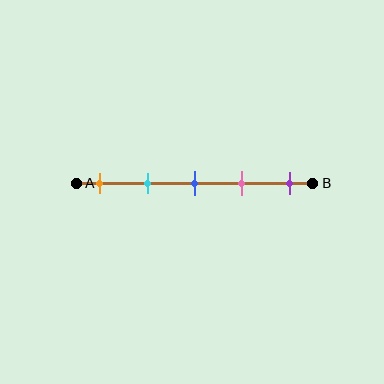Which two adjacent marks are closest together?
The blue and pink marks are the closest adjacent pair.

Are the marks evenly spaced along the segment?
Yes, the marks are approximately evenly spaced.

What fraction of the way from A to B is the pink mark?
The pink mark is approximately 70% (0.7) of the way from A to B.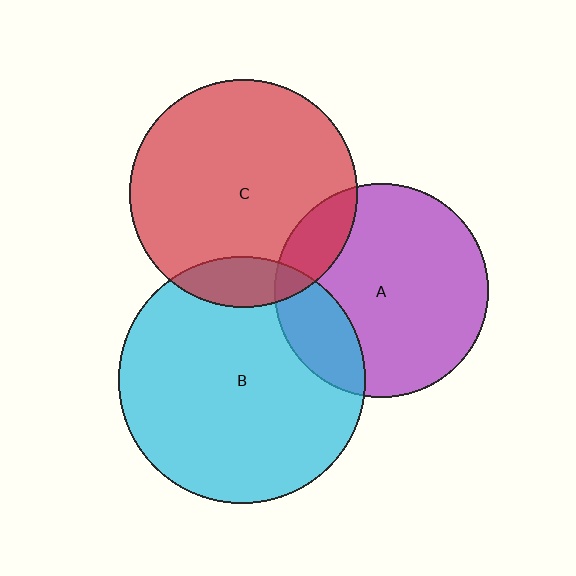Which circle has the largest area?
Circle B (cyan).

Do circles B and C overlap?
Yes.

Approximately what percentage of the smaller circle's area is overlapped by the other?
Approximately 15%.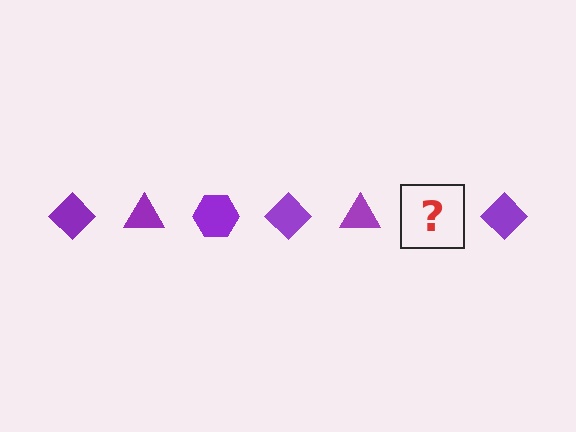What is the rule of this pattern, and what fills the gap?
The rule is that the pattern cycles through diamond, triangle, hexagon shapes in purple. The gap should be filled with a purple hexagon.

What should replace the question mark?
The question mark should be replaced with a purple hexagon.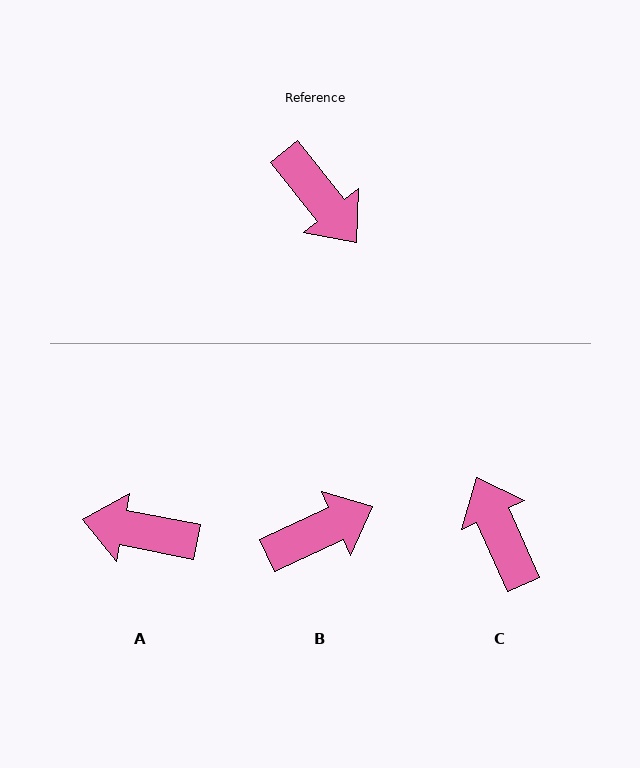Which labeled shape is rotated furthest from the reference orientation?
C, about 165 degrees away.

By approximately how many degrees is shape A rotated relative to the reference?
Approximately 139 degrees clockwise.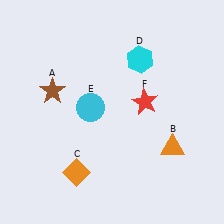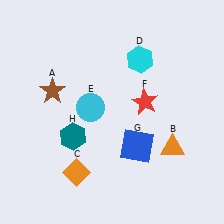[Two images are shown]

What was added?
A blue square (G), a teal hexagon (H) were added in Image 2.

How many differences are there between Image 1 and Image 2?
There are 2 differences between the two images.